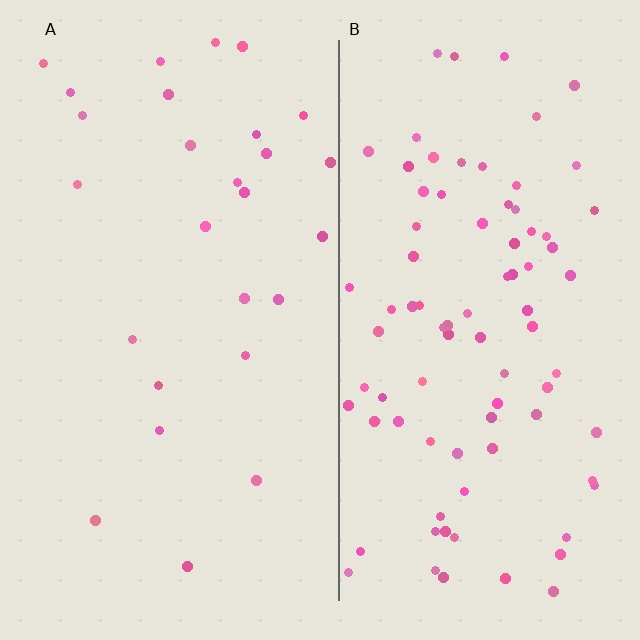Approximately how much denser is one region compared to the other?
Approximately 3.2× — region B over region A.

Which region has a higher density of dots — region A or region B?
B (the right).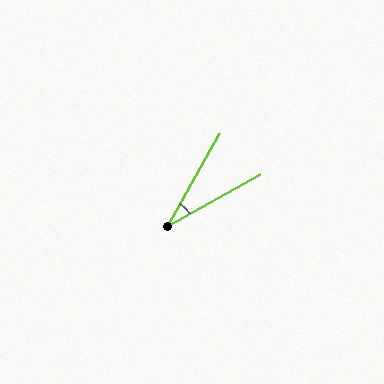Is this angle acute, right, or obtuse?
It is acute.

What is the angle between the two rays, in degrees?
Approximately 32 degrees.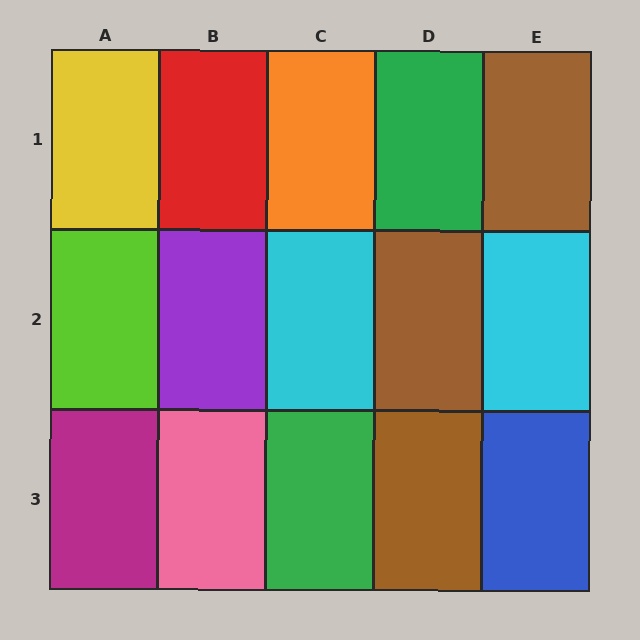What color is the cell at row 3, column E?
Blue.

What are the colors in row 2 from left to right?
Lime, purple, cyan, brown, cyan.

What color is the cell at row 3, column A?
Magenta.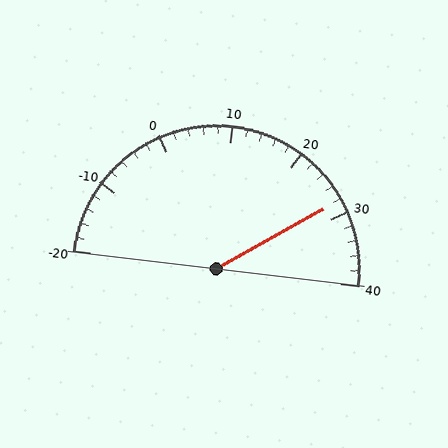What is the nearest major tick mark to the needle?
The nearest major tick mark is 30.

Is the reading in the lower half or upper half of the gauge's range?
The reading is in the upper half of the range (-20 to 40).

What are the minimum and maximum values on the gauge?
The gauge ranges from -20 to 40.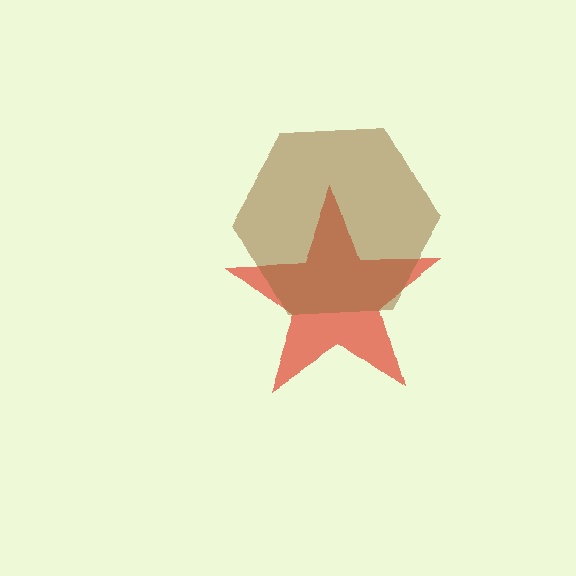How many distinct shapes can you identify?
There are 2 distinct shapes: a red star, a brown hexagon.